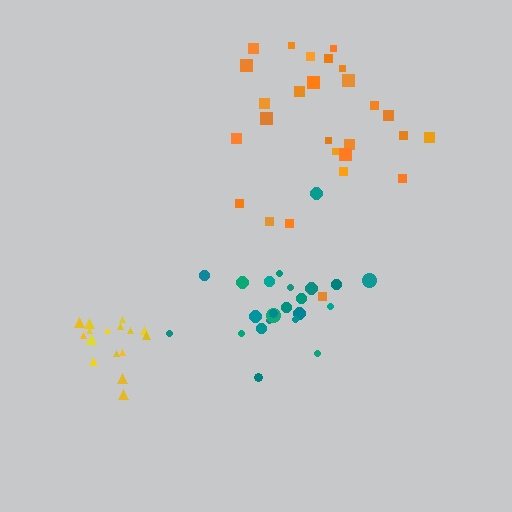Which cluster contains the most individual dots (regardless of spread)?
Orange (27).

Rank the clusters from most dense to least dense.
yellow, teal, orange.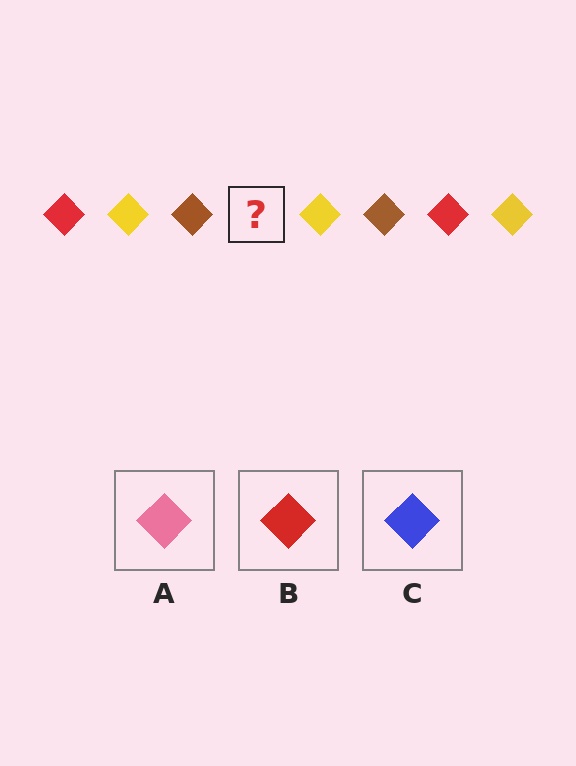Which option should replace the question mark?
Option B.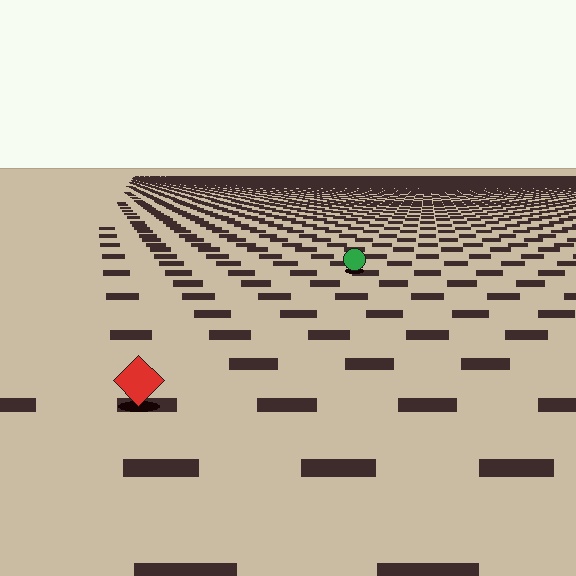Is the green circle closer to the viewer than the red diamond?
No. The red diamond is closer — you can tell from the texture gradient: the ground texture is coarser near it.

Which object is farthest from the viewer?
The green circle is farthest from the viewer. It appears smaller and the ground texture around it is denser.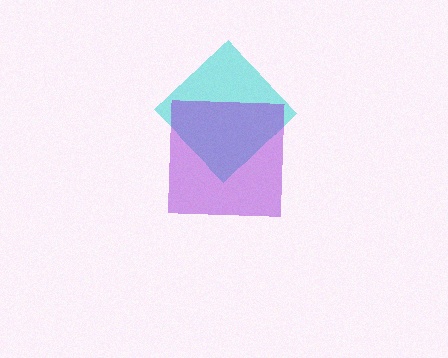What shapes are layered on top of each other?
The layered shapes are: a cyan diamond, a purple square.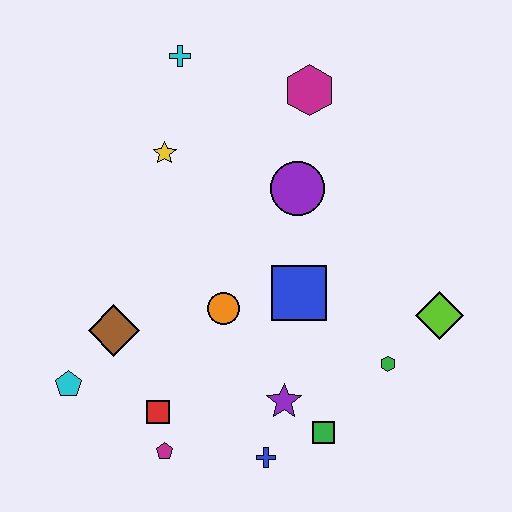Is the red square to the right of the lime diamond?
No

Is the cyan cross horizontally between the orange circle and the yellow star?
Yes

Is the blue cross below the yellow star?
Yes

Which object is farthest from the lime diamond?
The cyan pentagon is farthest from the lime diamond.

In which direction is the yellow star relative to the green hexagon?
The yellow star is to the left of the green hexagon.